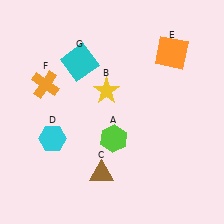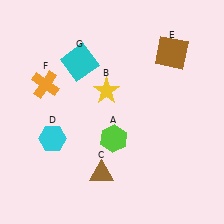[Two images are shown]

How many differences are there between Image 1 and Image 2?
There is 1 difference between the two images.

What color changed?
The square (E) changed from orange in Image 1 to brown in Image 2.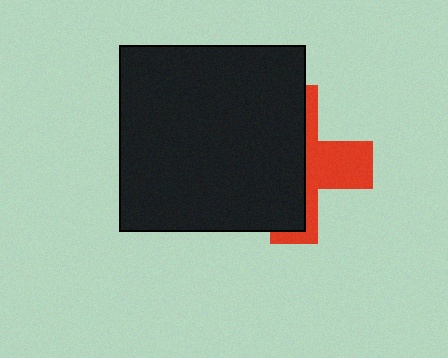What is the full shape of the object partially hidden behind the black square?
The partially hidden object is a red cross.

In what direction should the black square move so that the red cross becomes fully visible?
The black square should move left. That is the shortest direction to clear the overlap and leave the red cross fully visible.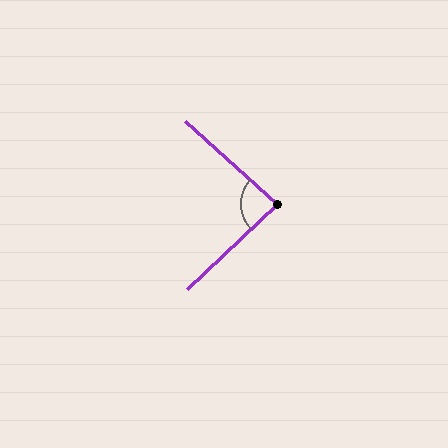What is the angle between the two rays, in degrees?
Approximately 86 degrees.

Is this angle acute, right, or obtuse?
It is approximately a right angle.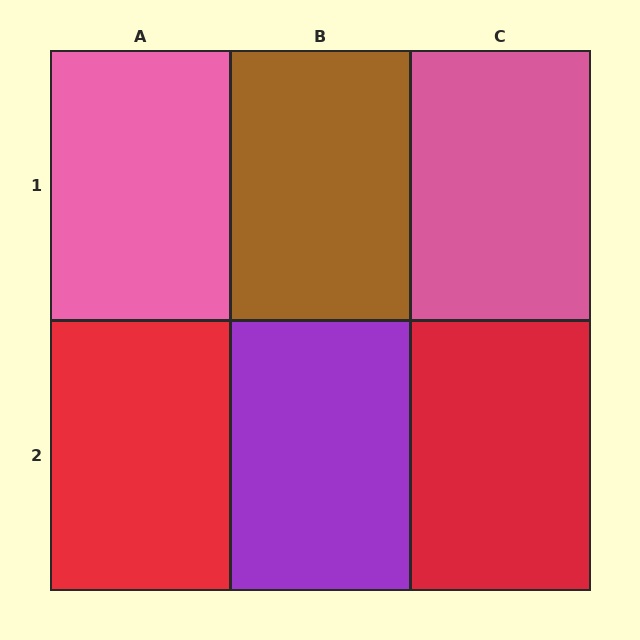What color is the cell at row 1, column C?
Pink.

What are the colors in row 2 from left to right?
Red, purple, red.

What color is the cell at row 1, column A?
Pink.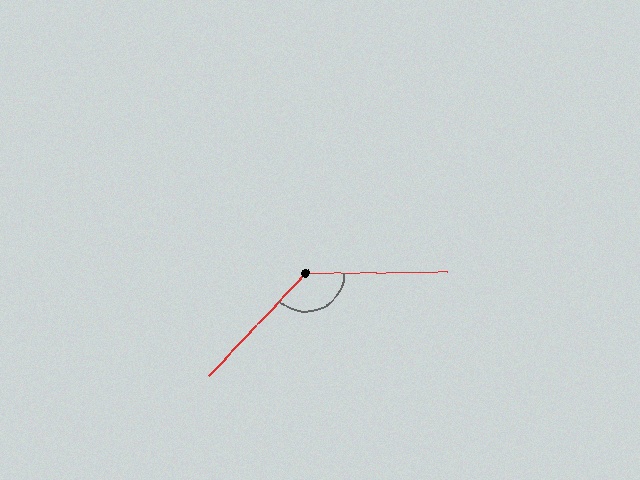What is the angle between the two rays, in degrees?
Approximately 134 degrees.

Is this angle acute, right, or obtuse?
It is obtuse.